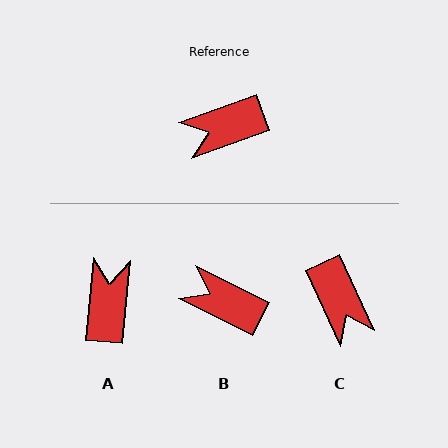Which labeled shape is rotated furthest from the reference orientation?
A, about 115 degrees away.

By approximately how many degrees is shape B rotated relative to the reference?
Approximately 46 degrees clockwise.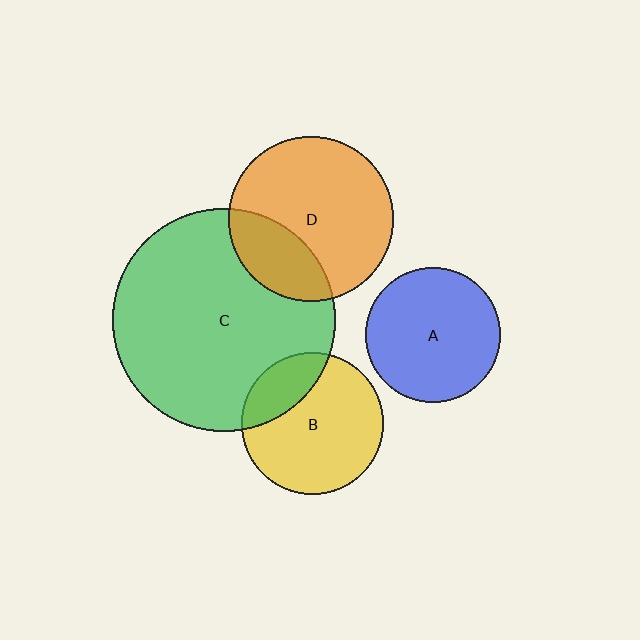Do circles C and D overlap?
Yes.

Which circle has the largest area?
Circle C (green).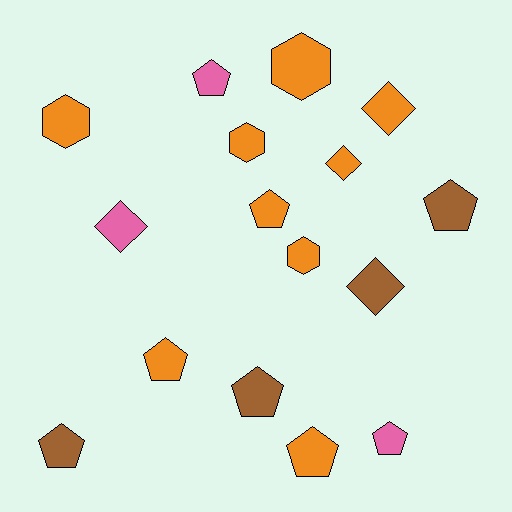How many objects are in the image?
There are 16 objects.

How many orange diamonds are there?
There are 2 orange diamonds.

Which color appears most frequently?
Orange, with 9 objects.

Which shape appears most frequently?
Pentagon, with 8 objects.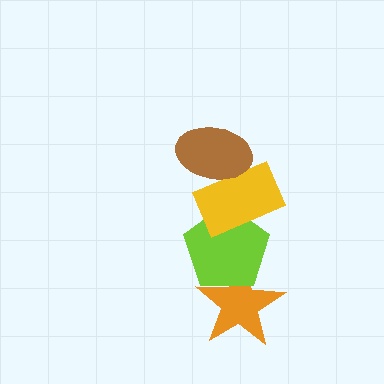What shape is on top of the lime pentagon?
The yellow rectangle is on top of the lime pentagon.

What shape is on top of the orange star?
The lime pentagon is on top of the orange star.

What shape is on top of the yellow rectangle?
The brown ellipse is on top of the yellow rectangle.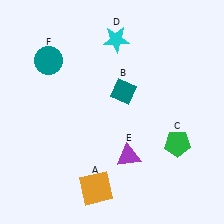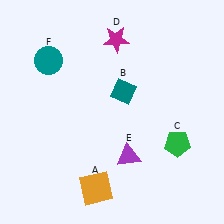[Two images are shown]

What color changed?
The star (D) changed from cyan in Image 1 to magenta in Image 2.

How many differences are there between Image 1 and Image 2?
There is 1 difference between the two images.